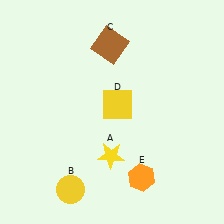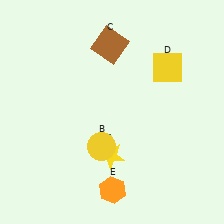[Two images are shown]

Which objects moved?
The objects that moved are: the yellow circle (B), the yellow square (D), the orange hexagon (E).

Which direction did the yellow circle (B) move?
The yellow circle (B) moved up.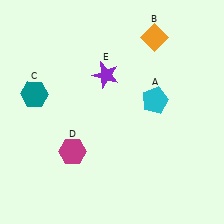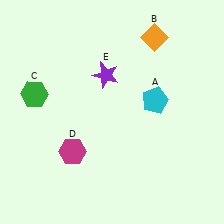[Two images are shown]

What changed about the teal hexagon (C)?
In Image 1, C is teal. In Image 2, it changed to green.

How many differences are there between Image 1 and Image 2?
There is 1 difference between the two images.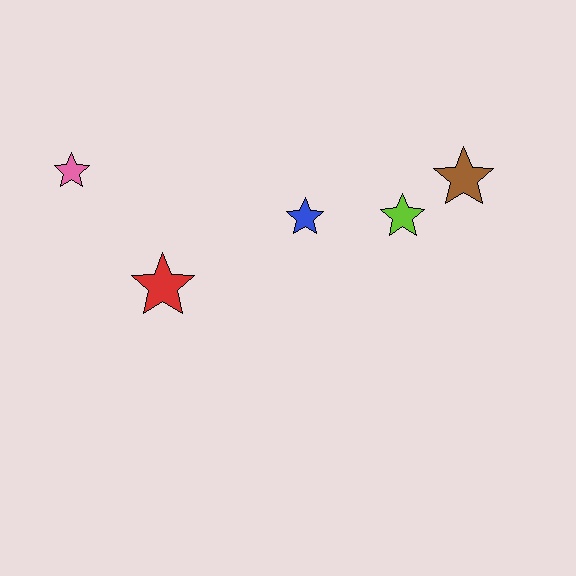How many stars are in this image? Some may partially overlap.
There are 5 stars.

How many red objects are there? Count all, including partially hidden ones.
There is 1 red object.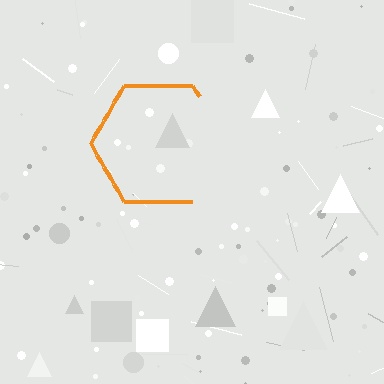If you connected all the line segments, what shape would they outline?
They would outline a hexagon.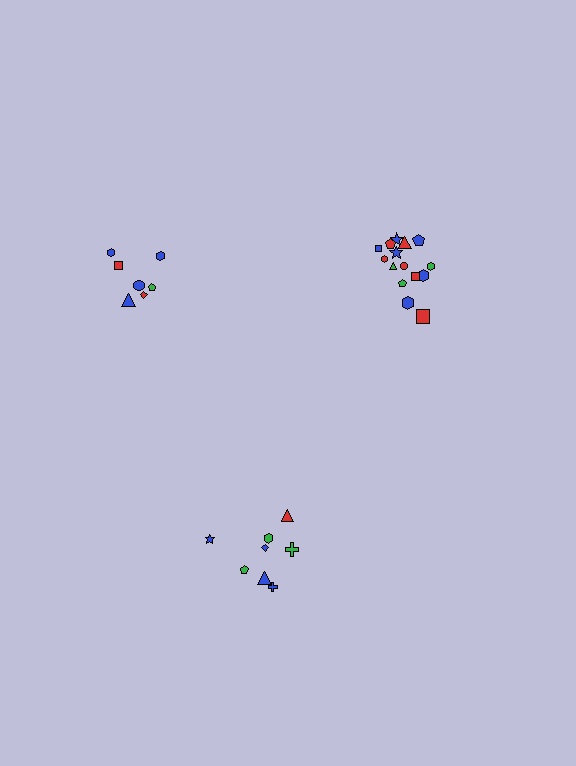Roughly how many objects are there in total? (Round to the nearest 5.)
Roughly 30 objects in total.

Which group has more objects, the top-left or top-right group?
The top-right group.